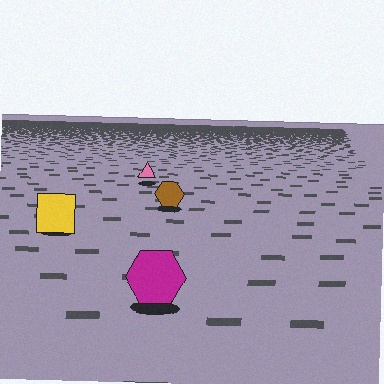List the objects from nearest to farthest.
From nearest to farthest: the magenta hexagon, the yellow square, the brown hexagon, the pink triangle.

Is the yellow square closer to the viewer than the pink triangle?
Yes. The yellow square is closer — you can tell from the texture gradient: the ground texture is coarser near it.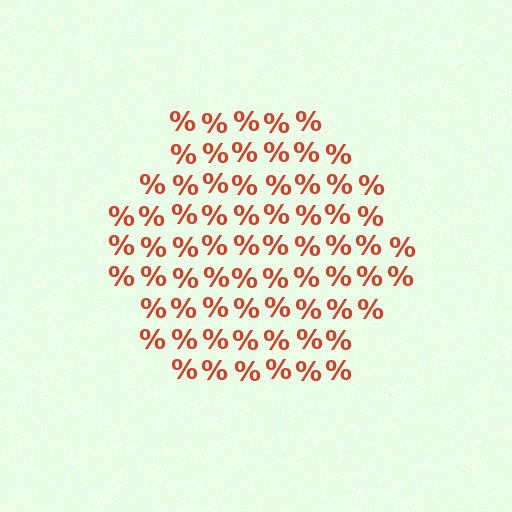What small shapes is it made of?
It is made of small percent signs.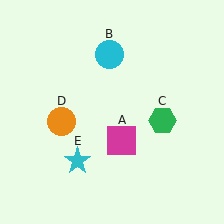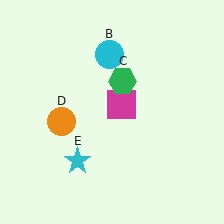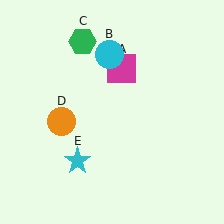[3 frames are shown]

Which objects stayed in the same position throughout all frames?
Cyan circle (object B) and orange circle (object D) and cyan star (object E) remained stationary.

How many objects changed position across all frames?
2 objects changed position: magenta square (object A), green hexagon (object C).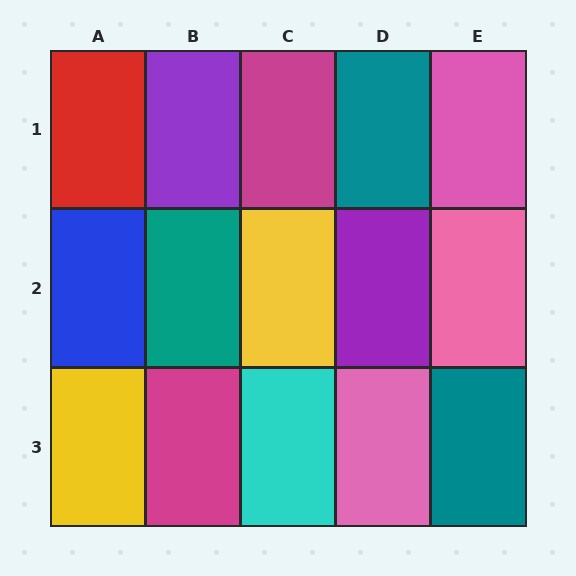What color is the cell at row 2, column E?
Pink.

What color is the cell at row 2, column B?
Teal.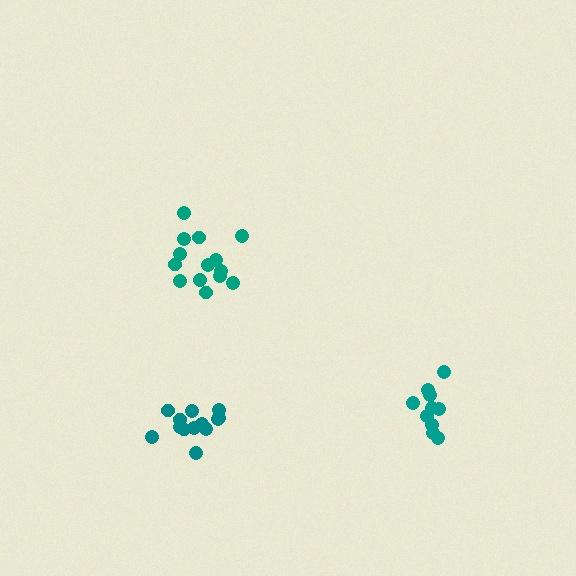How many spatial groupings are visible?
There are 3 spatial groupings.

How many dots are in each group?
Group 1: 13 dots, Group 2: 14 dots, Group 3: 10 dots (37 total).